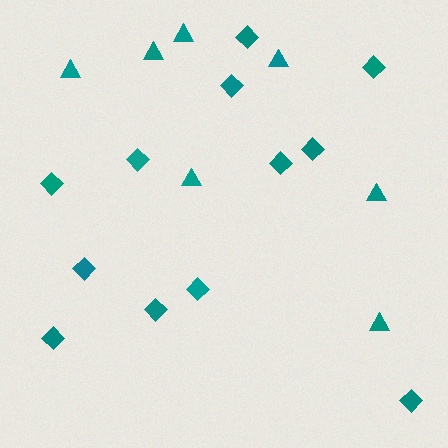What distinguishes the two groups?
There are 2 groups: one group of diamonds (12) and one group of triangles (7).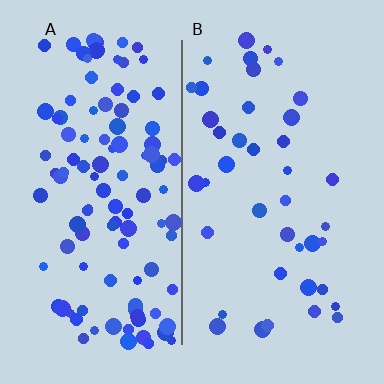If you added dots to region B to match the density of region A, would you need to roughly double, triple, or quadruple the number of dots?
Approximately triple.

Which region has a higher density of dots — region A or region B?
A (the left).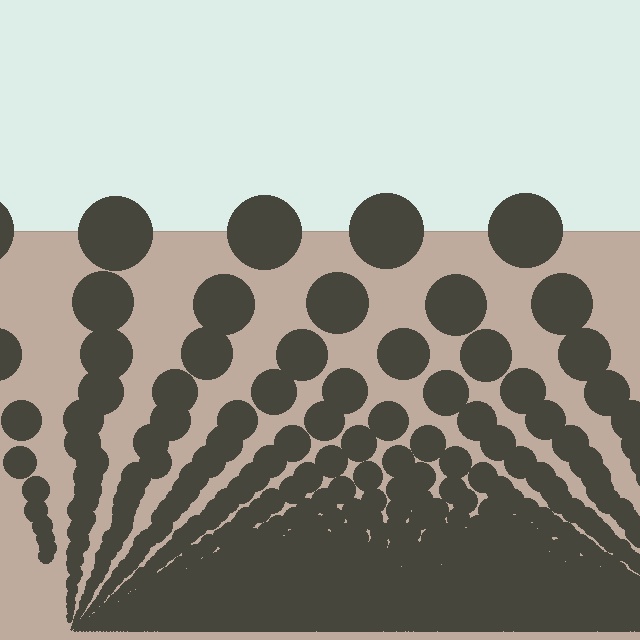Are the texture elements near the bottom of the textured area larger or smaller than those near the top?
Smaller. The gradient is inverted — elements near the bottom are smaller and denser.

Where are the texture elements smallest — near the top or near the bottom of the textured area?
Near the bottom.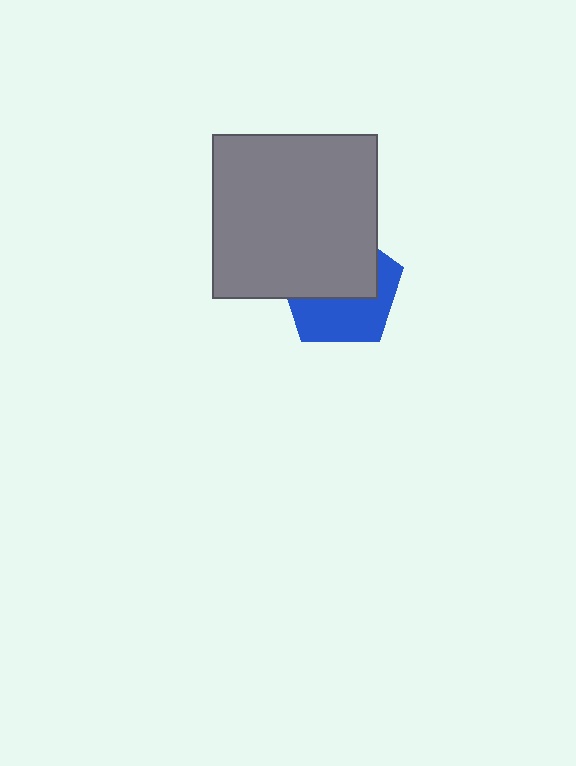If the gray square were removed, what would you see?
You would see the complete blue pentagon.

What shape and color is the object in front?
The object in front is a gray square.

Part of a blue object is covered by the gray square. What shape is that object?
It is a pentagon.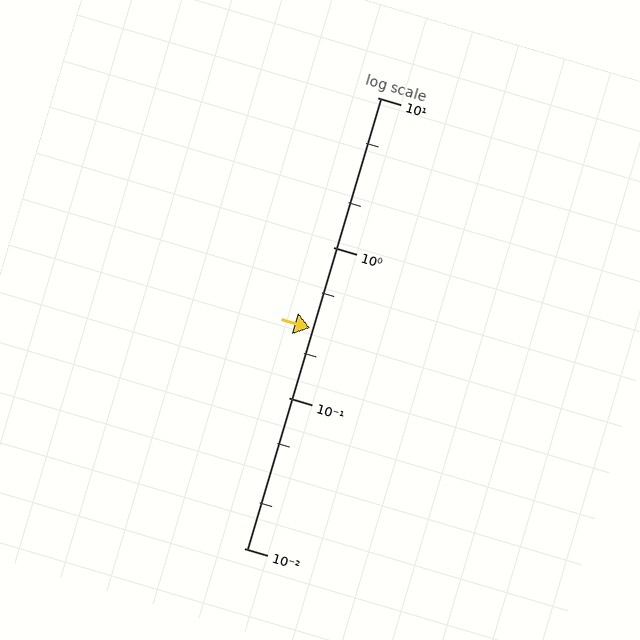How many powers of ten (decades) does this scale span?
The scale spans 3 decades, from 0.01 to 10.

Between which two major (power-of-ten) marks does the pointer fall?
The pointer is between 0.1 and 1.